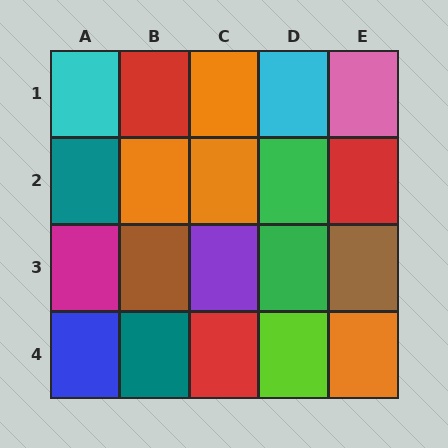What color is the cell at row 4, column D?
Lime.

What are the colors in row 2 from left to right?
Teal, orange, orange, green, red.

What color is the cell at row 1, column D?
Cyan.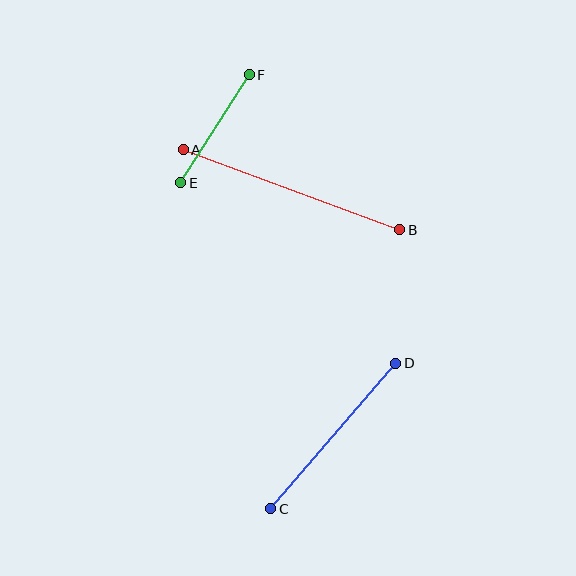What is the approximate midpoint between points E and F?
The midpoint is at approximately (215, 129) pixels.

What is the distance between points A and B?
The distance is approximately 231 pixels.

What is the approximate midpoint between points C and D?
The midpoint is at approximately (333, 436) pixels.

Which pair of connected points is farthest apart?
Points A and B are farthest apart.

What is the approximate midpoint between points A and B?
The midpoint is at approximately (291, 190) pixels.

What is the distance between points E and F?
The distance is approximately 128 pixels.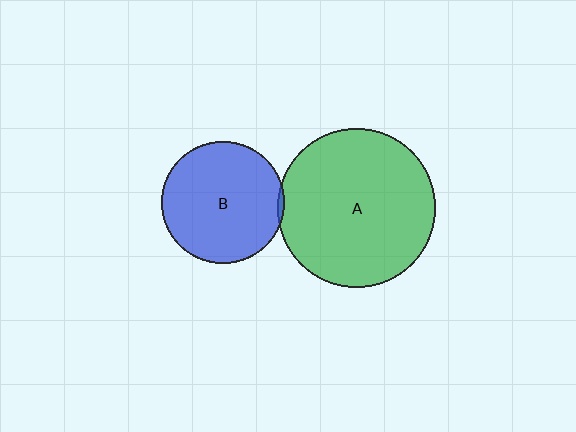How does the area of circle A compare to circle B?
Approximately 1.7 times.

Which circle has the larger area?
Circle A (green).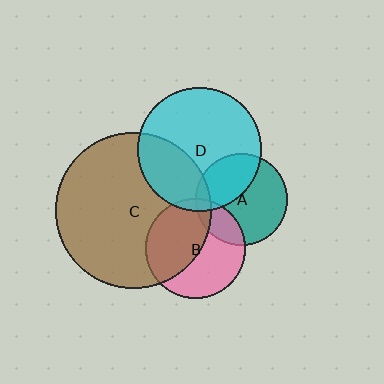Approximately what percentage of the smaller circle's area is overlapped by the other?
Approximately 10%.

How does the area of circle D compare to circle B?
Approximately 1.5 times.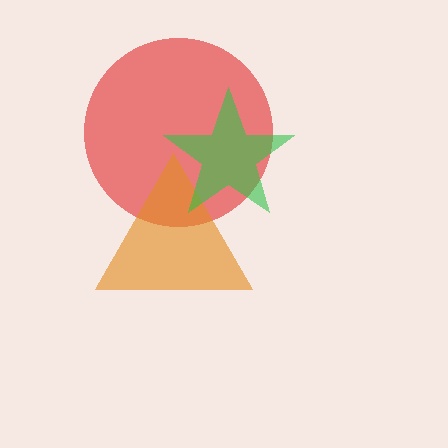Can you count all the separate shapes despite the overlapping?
Yes, there are 3 separate shapes.